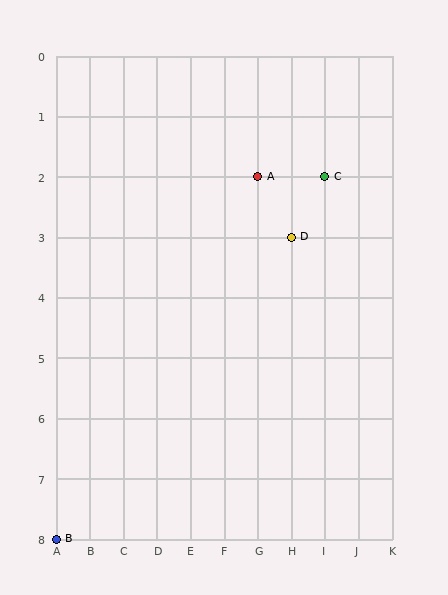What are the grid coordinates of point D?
Point D is at grid coordinates (H, 3).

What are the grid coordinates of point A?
Point A is at grid coordinates (G, 2).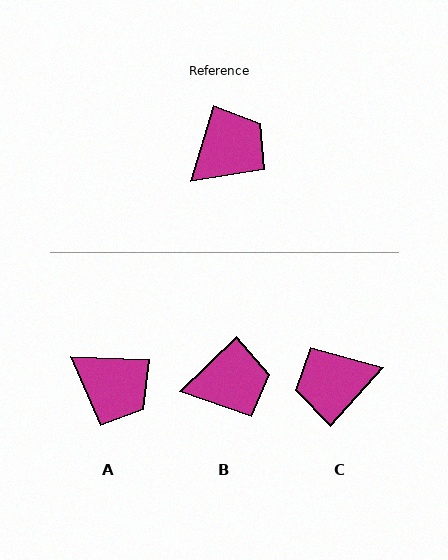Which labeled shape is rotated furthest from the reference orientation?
C, about 155 degrees away.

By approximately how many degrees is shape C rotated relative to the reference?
Approximately 155 degrees counter-clockwise.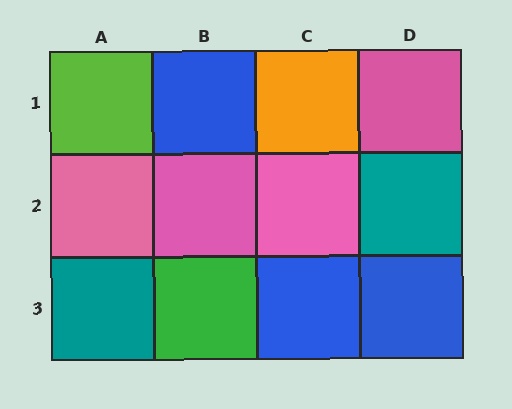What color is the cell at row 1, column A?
Lime.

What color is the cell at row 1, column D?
Pink.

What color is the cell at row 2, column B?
Pink.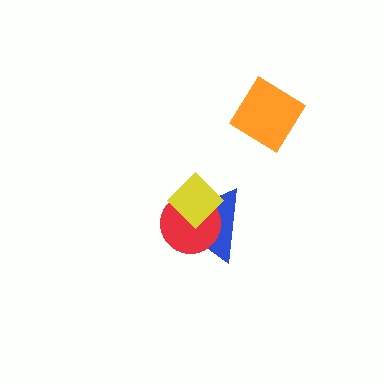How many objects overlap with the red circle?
2 objects overlap with the red circle.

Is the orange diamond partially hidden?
No, no other shape covers it.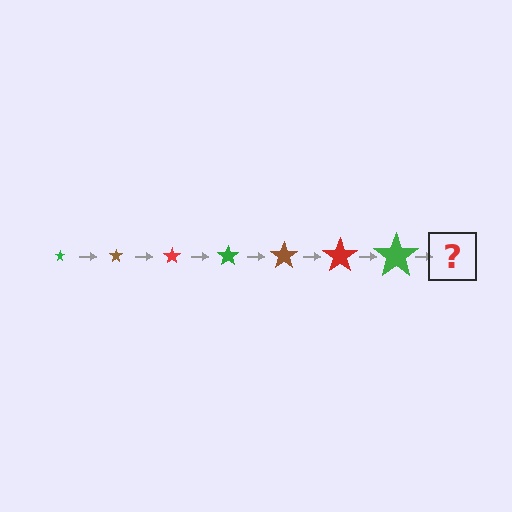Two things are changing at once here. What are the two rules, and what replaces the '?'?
The two rules are that the star grows larger each step and the color cycles through green, brown, and red. The '?' should be a brown star, larger than the previous one.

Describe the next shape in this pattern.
It should be a brown star, larger than the previous one.